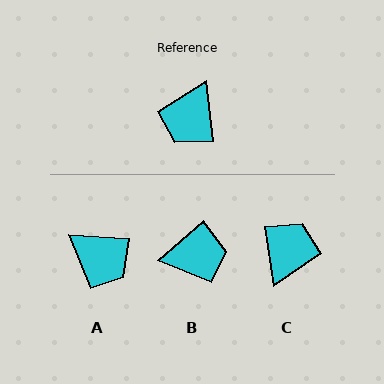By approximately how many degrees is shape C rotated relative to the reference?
Approximately 177 degrees clockwise.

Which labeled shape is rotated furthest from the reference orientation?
C, about 177 degrees away.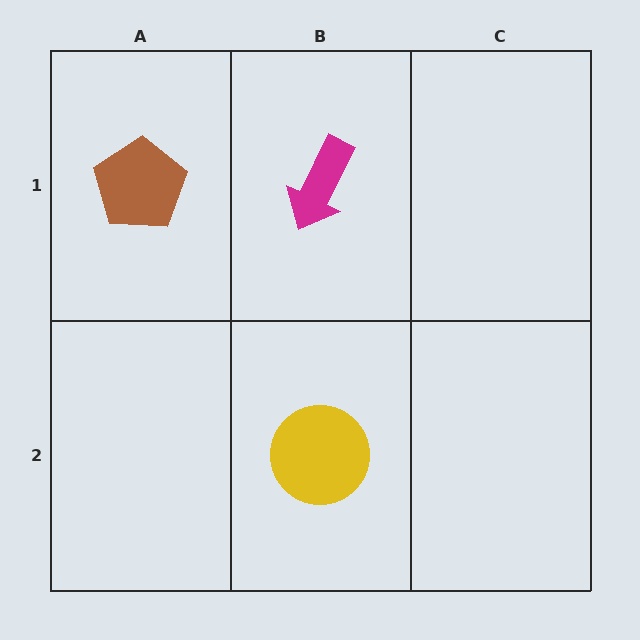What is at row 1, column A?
A brown pentagon.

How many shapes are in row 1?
2 shapes.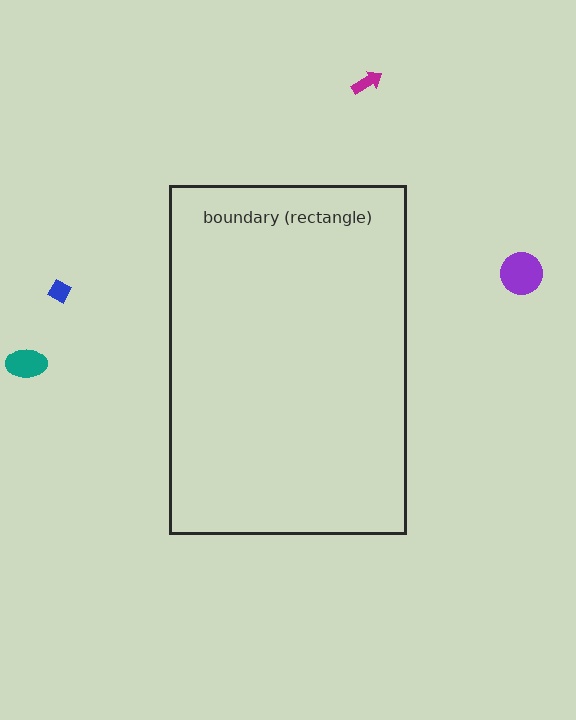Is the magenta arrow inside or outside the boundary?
Outside.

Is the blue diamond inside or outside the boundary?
Outside.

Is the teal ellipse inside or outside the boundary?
Outside.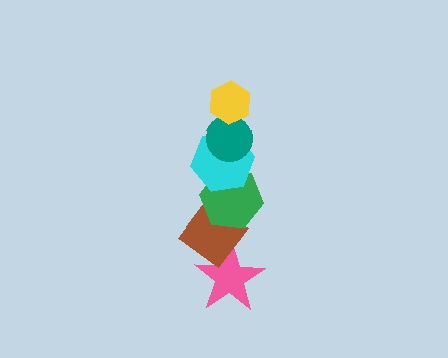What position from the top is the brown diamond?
The brown diamond is 5th from the top.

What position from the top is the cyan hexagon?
The cyan hexagon is 3rd from the top.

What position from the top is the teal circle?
The teal circle is 2nd from the top.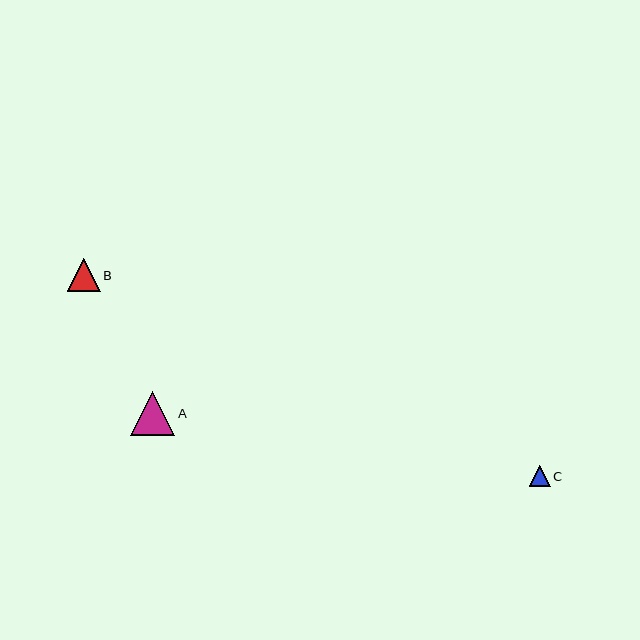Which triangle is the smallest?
Triangle C is the smallest with a size of approximately 21 pixels.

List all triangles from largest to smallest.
From largest to smallest: A, B, C.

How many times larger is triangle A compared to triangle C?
Triangle A is approximately 2.1 times the size of triangle C.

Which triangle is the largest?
Triangle A is the largest with a size of approximately 44 pixels.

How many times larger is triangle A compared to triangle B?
Triangle A is approximately 1.4 times the size of triangle B.